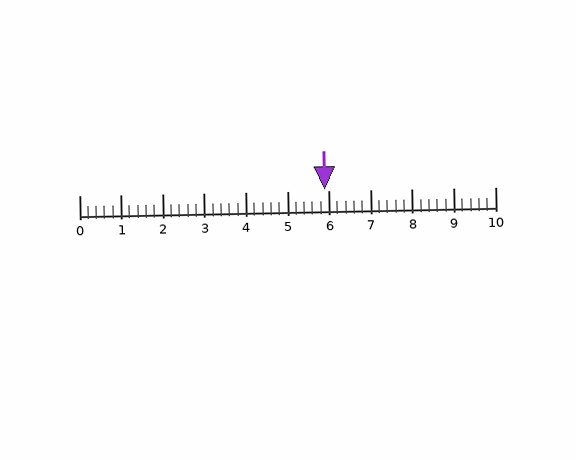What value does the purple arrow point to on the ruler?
The purple arrow points to approximately 5.9.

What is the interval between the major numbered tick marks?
The major tick marks are spaced 1 units apart.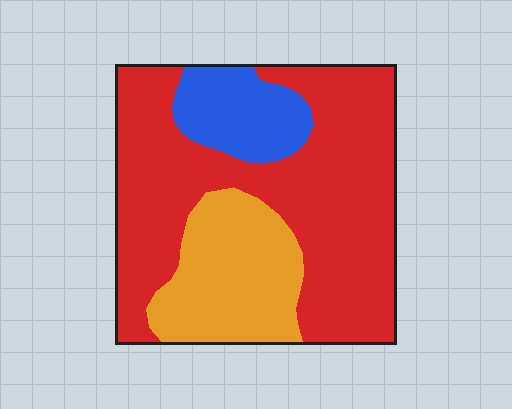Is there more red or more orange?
Red.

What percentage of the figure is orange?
Orange covers 24% of the figure.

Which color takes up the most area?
Red, at roughly 65%.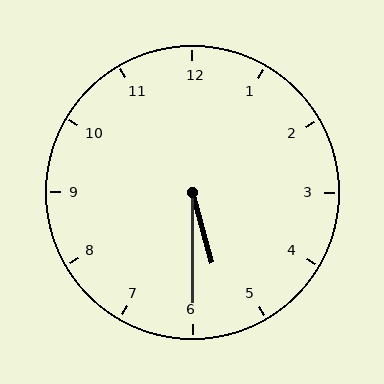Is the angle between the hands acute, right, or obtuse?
It is acute.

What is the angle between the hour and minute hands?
Approximately 15 degrees.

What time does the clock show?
5:30.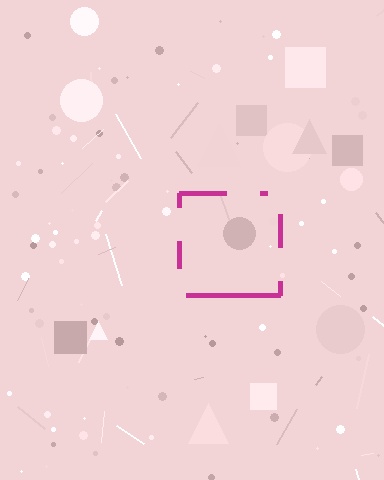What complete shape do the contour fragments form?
The contour fragments form a square.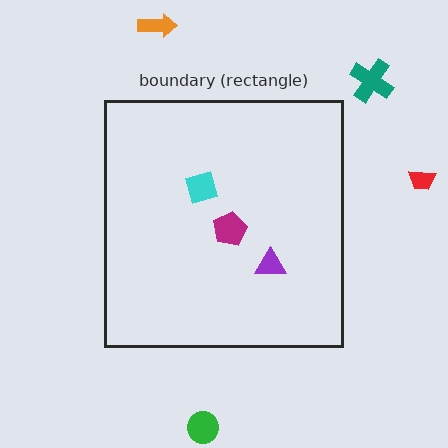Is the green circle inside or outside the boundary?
Outside.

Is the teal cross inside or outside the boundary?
Outside.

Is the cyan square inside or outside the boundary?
Inside.